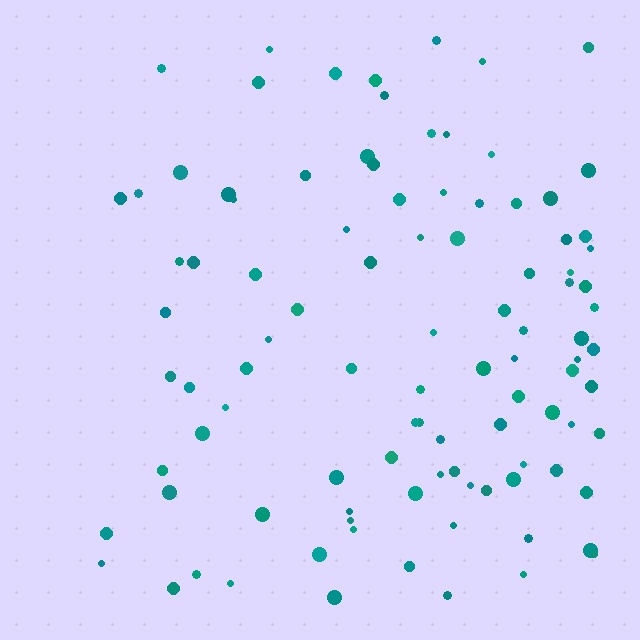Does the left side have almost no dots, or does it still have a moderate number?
Still a moderate number, just noticeably fewer than the right.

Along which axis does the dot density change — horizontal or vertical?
Horizontal.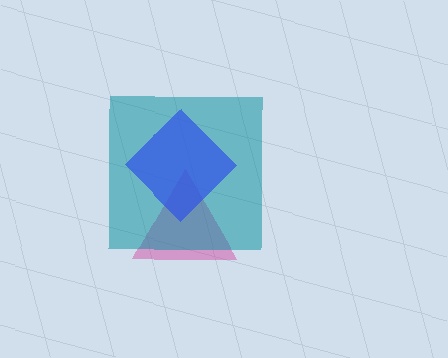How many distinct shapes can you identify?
There are 3 distinct shapes: a magenta triangle, a teal square, a blue diamond.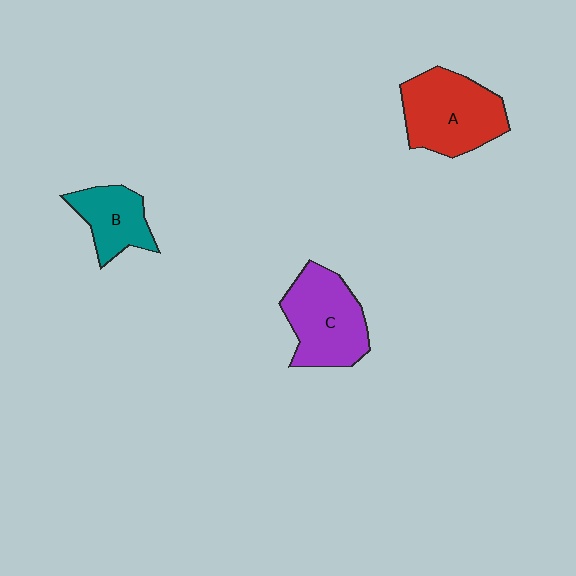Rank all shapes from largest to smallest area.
From largest to smallest: A (red), C (purple), B (teal).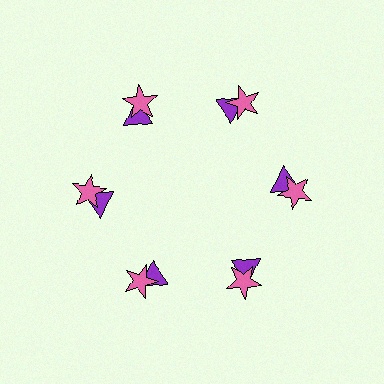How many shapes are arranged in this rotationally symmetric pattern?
There are 12 shapes, arranged in 6 groups of 2.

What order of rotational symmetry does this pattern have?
This pattern has 6-fold rotational symmetry.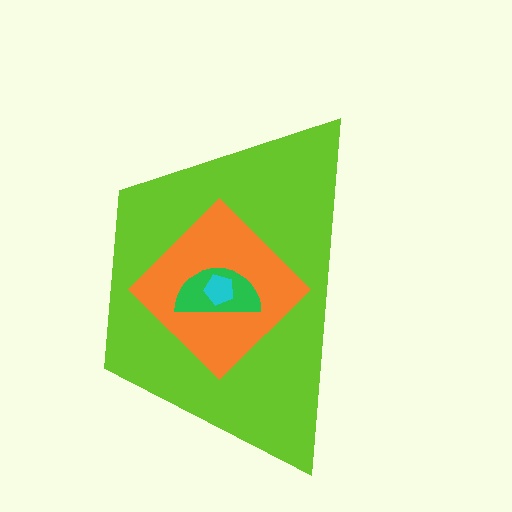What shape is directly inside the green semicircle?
The cyan pentagon.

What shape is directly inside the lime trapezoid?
The orange diamond.